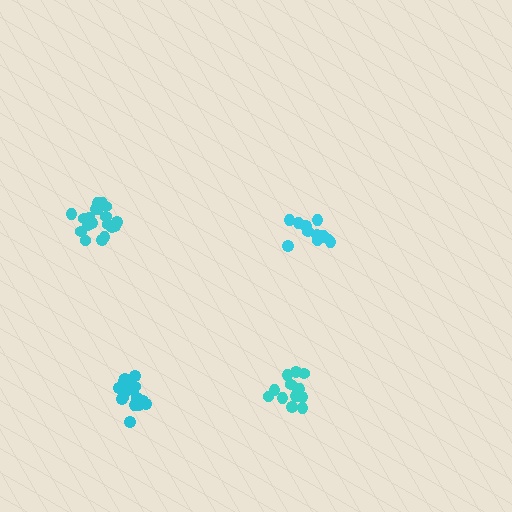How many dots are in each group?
Group 1: 13 dots, Group 2: 18 dots, Group 3: 19 dots, Group 4: 13 dots (63 total).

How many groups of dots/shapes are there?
There are 4 groups.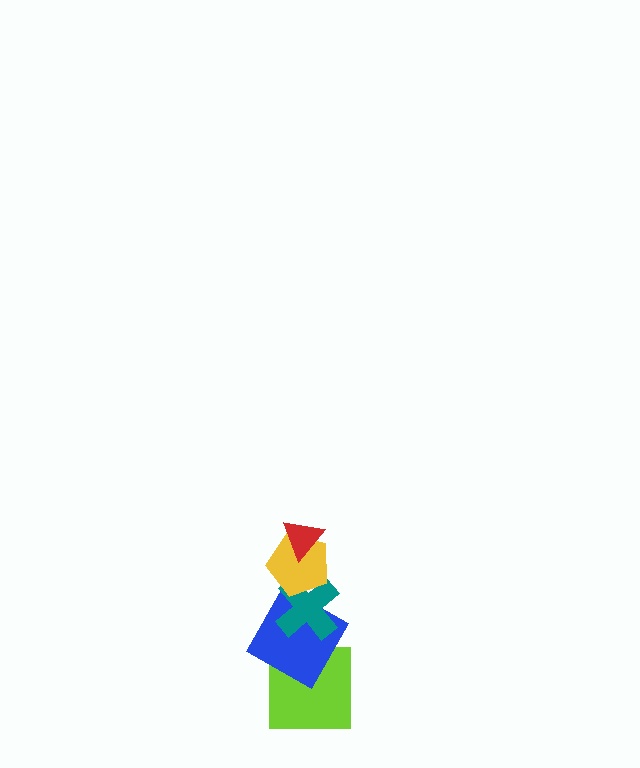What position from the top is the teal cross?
The teal cross is 3rd from the top.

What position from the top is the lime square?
The lime square is 5th from the top.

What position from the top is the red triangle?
The red triangle is 1st from the top.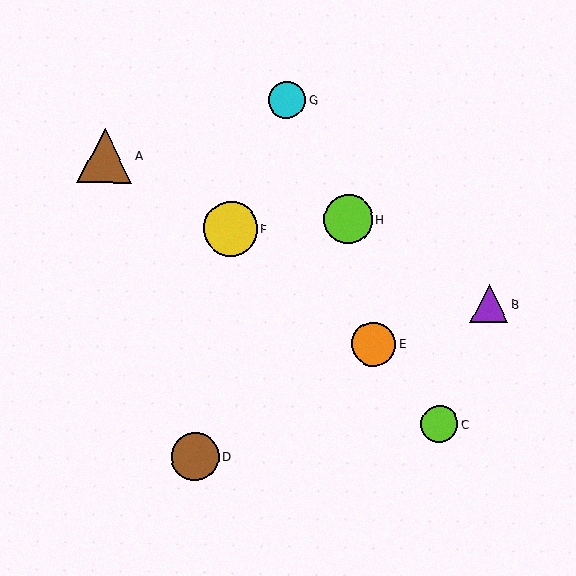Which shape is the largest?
The brown triangle (labeled A) is the largest.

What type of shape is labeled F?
Shape F is a yellow circle.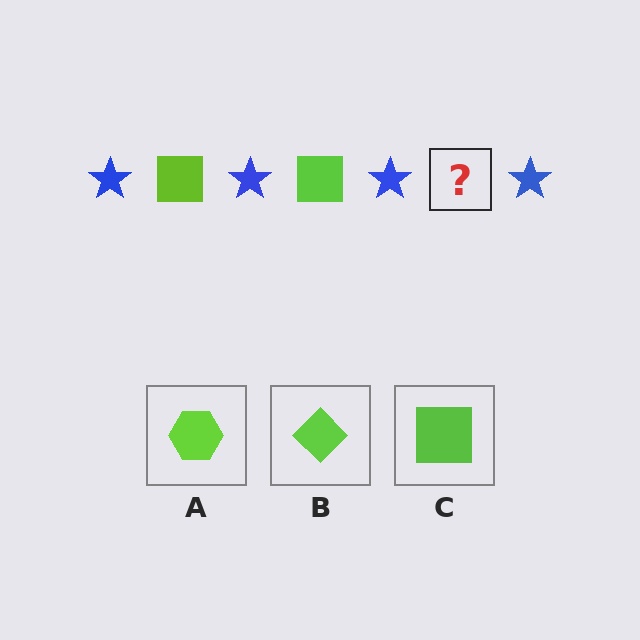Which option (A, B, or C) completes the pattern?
C.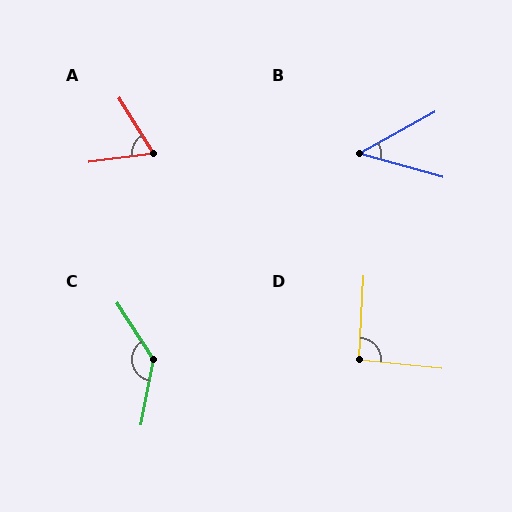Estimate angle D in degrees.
Approximately 92 degrees.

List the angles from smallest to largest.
B (44°), A (66°), D (92°), C (136°).